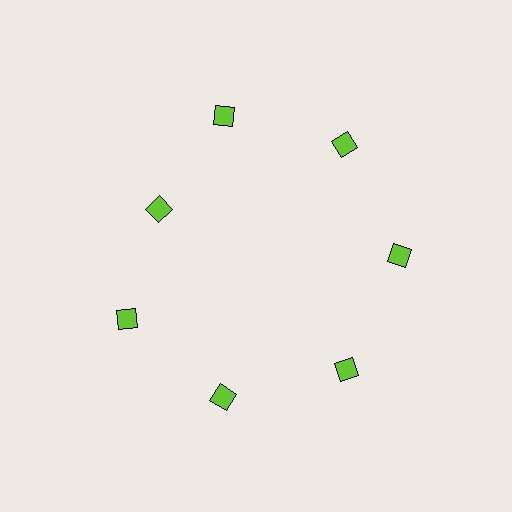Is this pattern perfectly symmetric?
No. The 7 lime diamonds are arranged in a ring, but one element near the 10 o'clock position is pulled inward toward the center, breaking the 7-fold rotational symmetry.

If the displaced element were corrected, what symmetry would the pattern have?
It would have 7-fold rotational symmetry — the pattern would map onto itself every 51 degrees.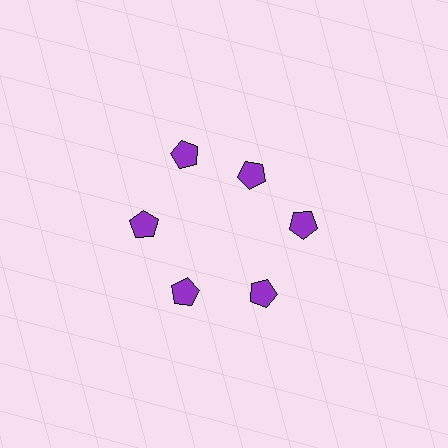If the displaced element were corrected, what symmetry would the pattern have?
It would have 6-fold rotational symmetry — the pattern would map onto itself every 60 degrees.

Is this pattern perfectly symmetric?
No. The 6 purple pentagons are arranged in a ring, but one element near the 1 o'clock position is pulled inward toward the center, breaking the 6-fold rotational symmetry.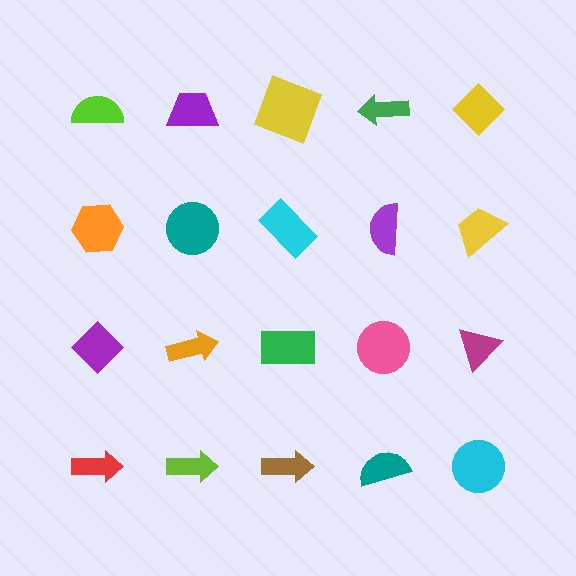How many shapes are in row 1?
5 shapes.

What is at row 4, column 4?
A teal semicircle.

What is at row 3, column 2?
An orange arrow.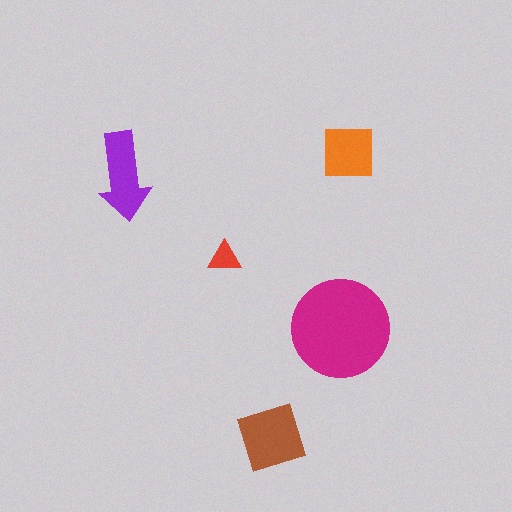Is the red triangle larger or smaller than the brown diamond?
Smaller.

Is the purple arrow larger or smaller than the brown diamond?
Smaller.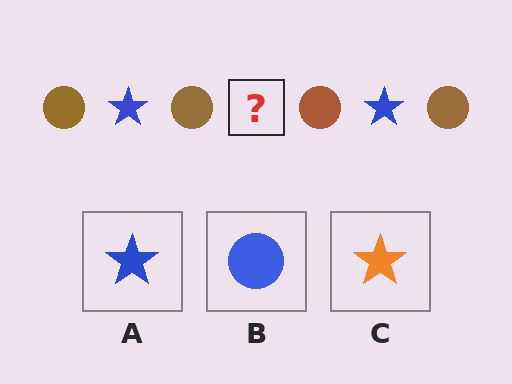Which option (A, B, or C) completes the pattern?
A.